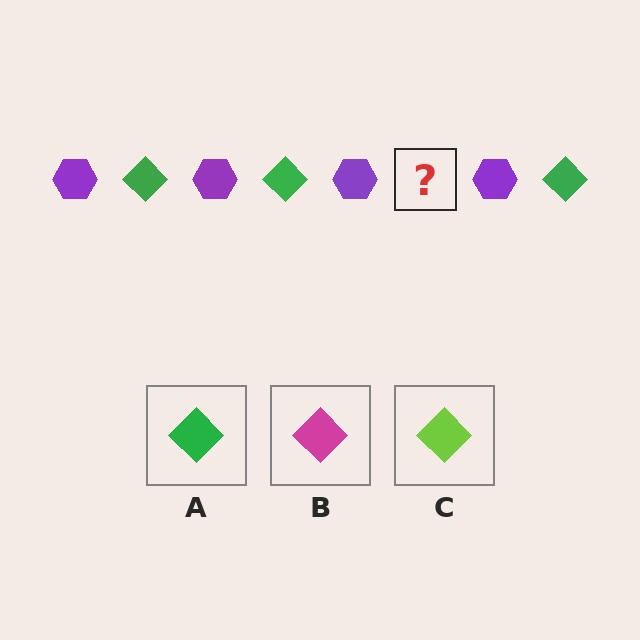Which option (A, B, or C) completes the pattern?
A.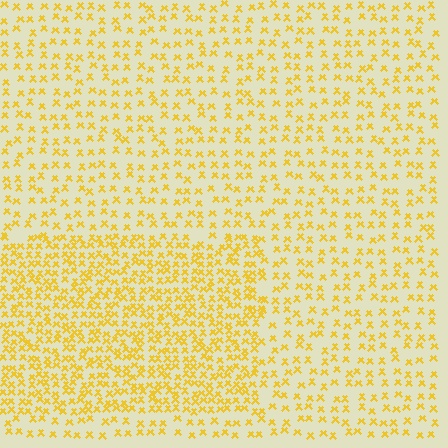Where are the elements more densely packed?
The elements are more densely packed inside the rectangle boundary.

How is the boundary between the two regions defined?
The boundary is defined by a change in element density (approximately 2.0x ratio). All elements are the same color, size, and shape.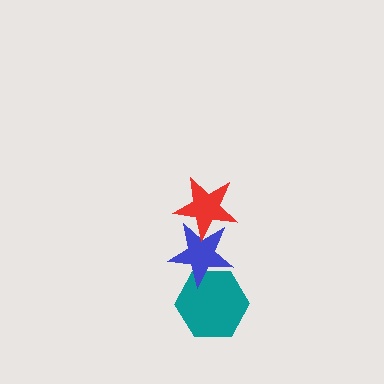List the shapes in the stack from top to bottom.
From top to bottom: the red star, the blue star, the teal hexagon.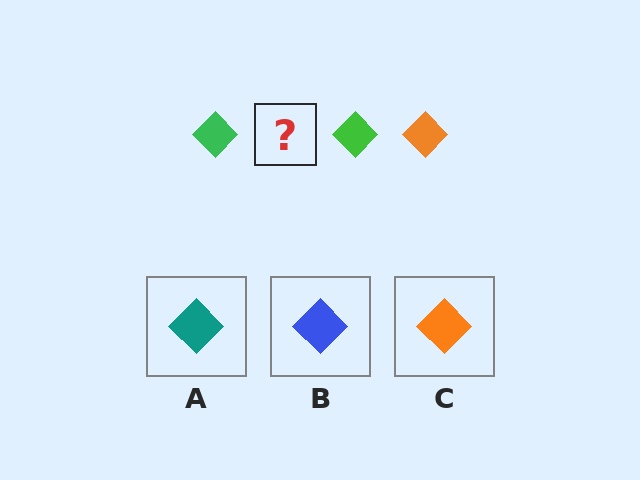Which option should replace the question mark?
Option C.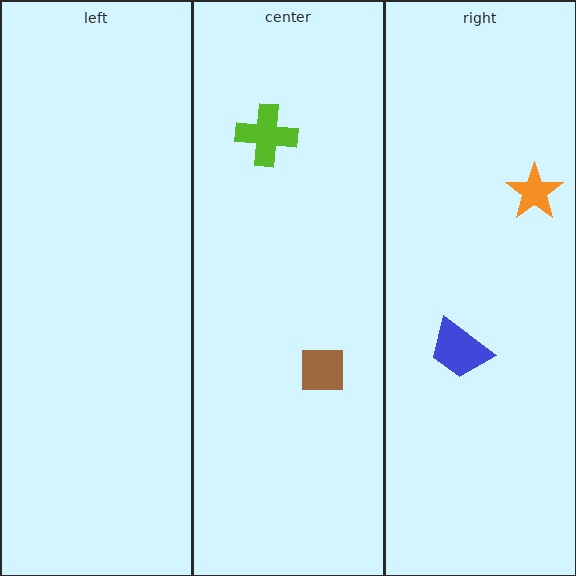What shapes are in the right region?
The blue trapezoid, the orange star.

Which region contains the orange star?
The right region.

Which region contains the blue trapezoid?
The right region.